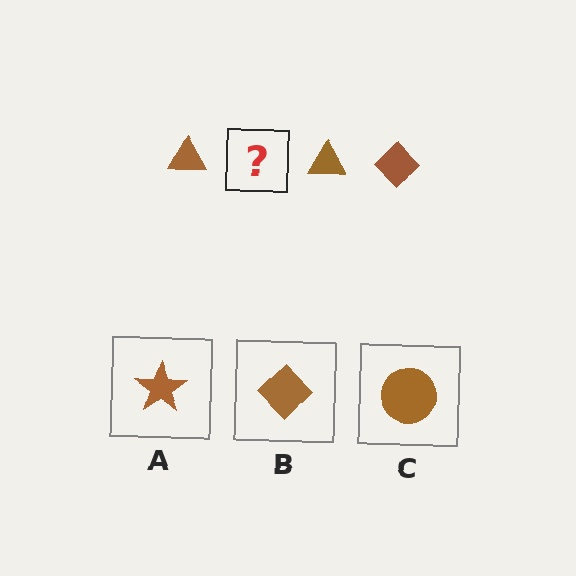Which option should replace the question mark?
Option B.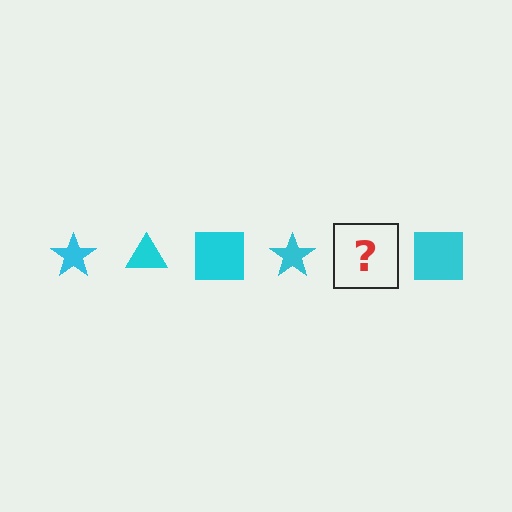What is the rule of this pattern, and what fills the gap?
The rule is that the pattern cycles through star, triangle, square shapes in cyan. The gap should be filled with a cyan triangle.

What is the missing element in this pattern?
The missing element is a cyan triangle.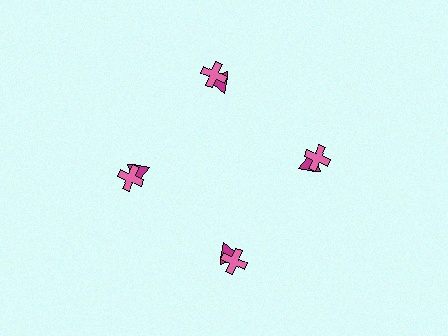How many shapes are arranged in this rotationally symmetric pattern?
There are 8 shapes, arranged in 4 groups of 2.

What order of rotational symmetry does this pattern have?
This pattern has 4-fold rotational symmetry.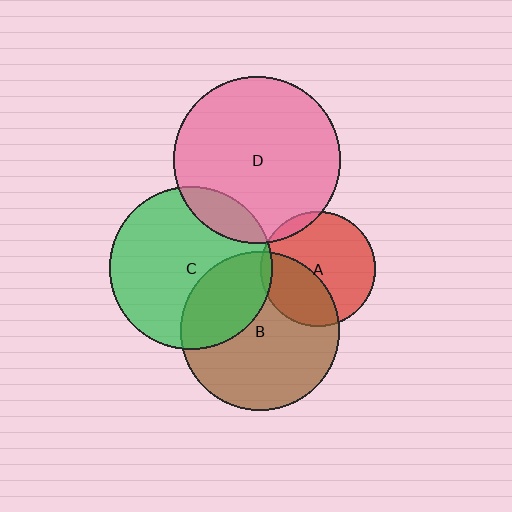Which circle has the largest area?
Circle D (pink).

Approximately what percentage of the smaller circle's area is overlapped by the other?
Approximately 35%.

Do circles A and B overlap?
Yes.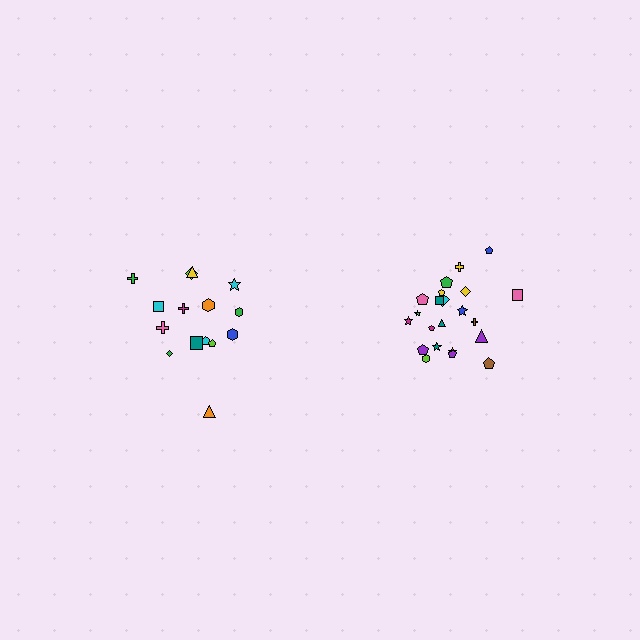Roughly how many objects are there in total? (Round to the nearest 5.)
Roughly 35 objects in total.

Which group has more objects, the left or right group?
The right group.